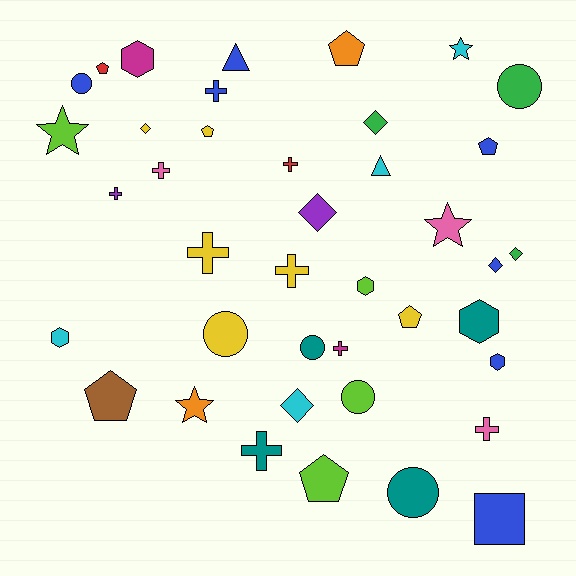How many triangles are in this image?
There are 2 triangles.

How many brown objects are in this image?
There is 1 brown object.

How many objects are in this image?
There are 40 objects.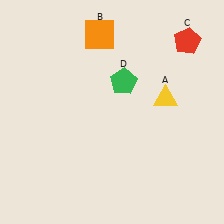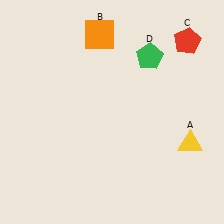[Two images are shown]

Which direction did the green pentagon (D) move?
The green pentagon (D) moved right.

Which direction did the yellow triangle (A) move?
The yellow triangle (A) moved down.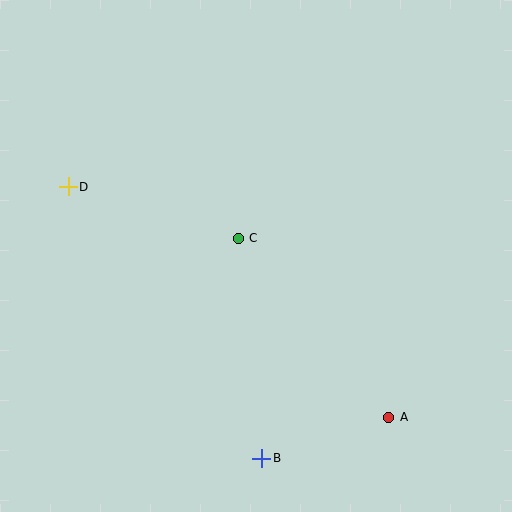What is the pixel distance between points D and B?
The distance between D and B is 333 pixels.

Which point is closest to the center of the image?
Point C at (238, 238) is closest to the center.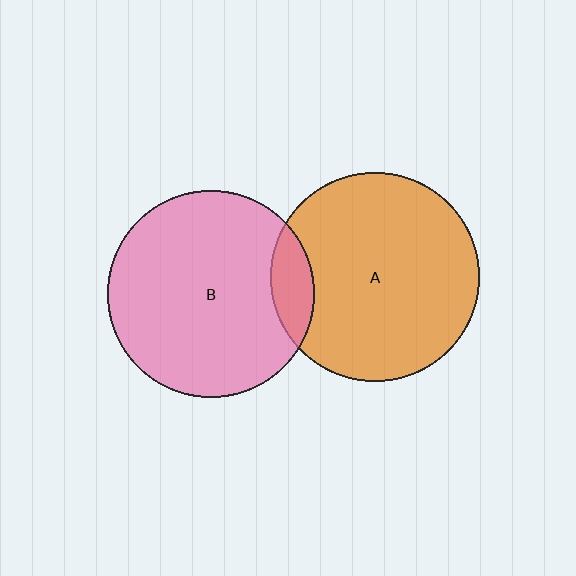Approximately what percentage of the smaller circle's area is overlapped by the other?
Approximately 10%.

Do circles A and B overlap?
Yes.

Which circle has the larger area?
Circle A (orange).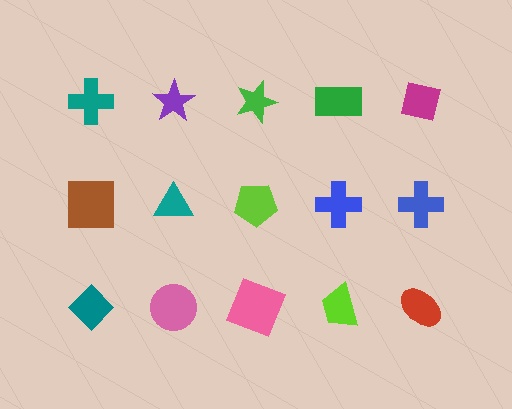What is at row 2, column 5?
A blue cross.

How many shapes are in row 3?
5 shapes.